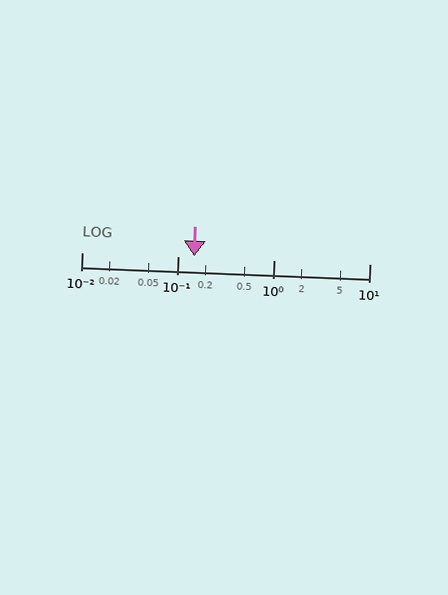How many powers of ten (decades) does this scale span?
The scale spans 3 decades, from 0.01 to 10.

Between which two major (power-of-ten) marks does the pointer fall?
The pointer is between 0.1 and 1.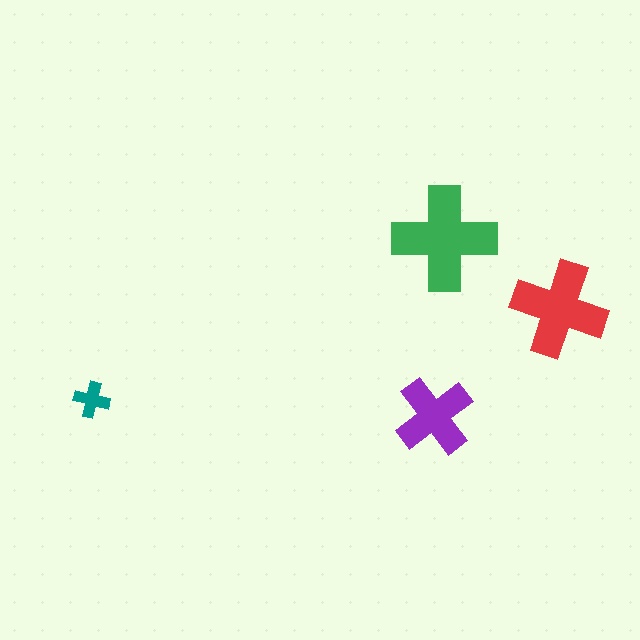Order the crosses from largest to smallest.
the green one, the red one, the purple one, the teal one.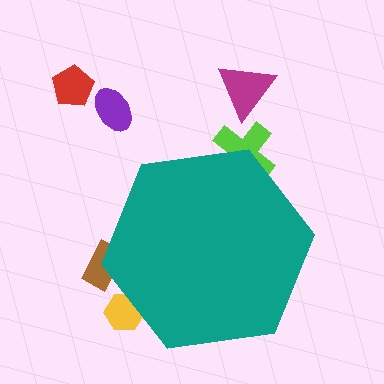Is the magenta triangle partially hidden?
No, the magenta triangle is fully visible.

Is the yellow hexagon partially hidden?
Yes, the yellow hexagon is partially hidden behind the teal hexagon.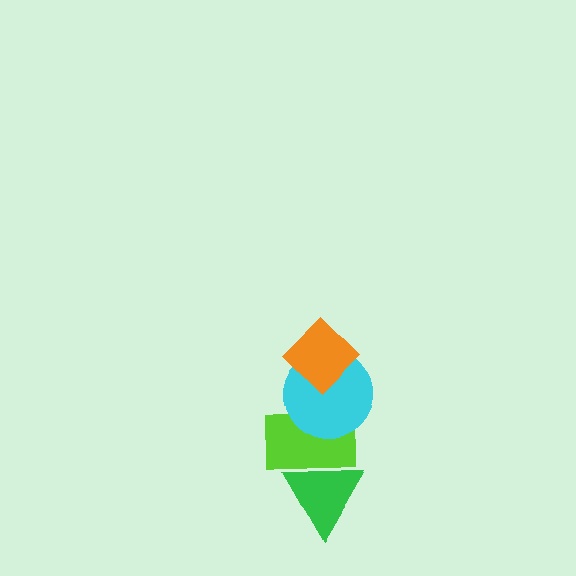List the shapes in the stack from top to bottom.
From top to bottom: the orange diamond, the cyan circle, the lime rectangle, the green triangle.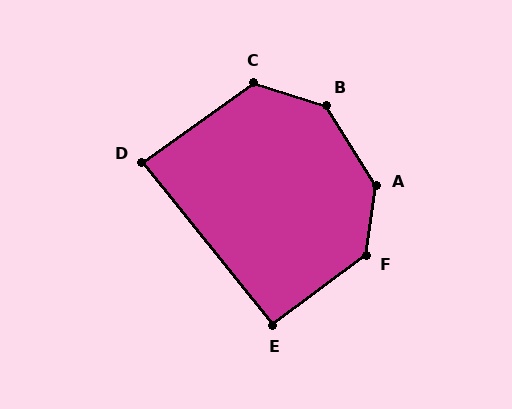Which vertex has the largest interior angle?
A, at approximately 140 degrees.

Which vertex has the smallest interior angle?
D, at approximately 87 degrees.